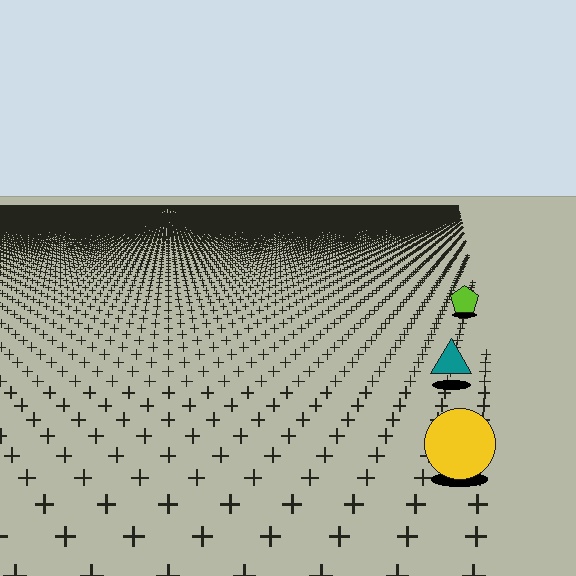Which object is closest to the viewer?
The yellow circle is closest. The texture marks near it are larger and more spread out.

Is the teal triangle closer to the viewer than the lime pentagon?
Yes. The teal triangle is closer — you can tell from the texture gradient: the ground texture is coarser near it.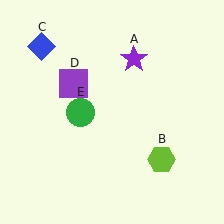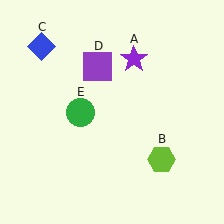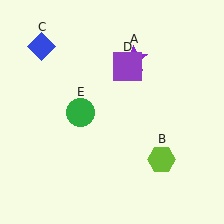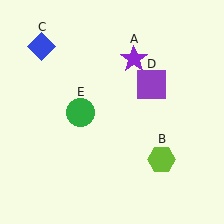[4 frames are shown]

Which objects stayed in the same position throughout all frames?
Purple star (object A) and lime hexagon (object B) and blue diamond (object C) and green circle (object E) remained stationary.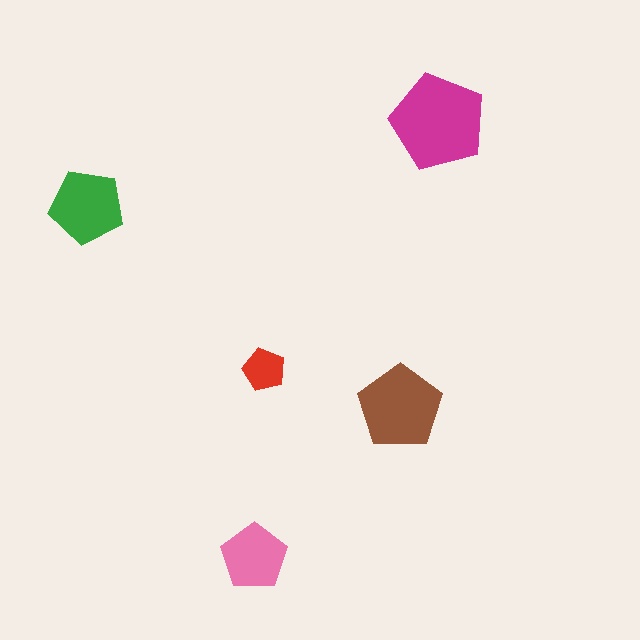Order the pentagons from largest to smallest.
the magenta one, the brown one, the green one, the pink one, the red one.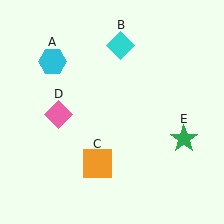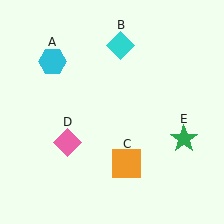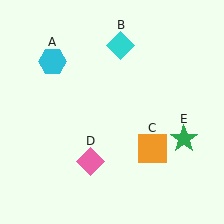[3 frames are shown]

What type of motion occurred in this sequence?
The orange square (object C), pink diamond (object D) rotated counterclockwise around the center of the scene.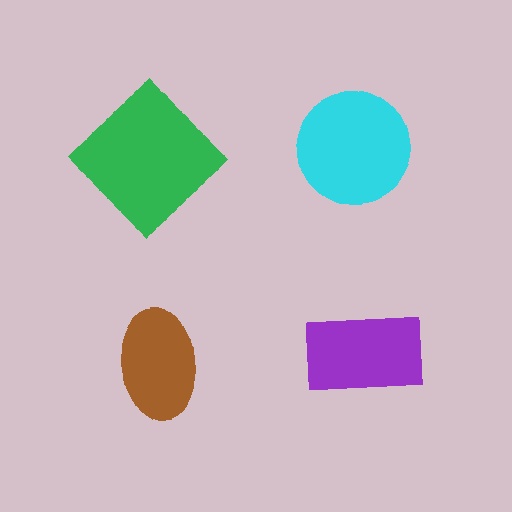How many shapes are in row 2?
2 shapes.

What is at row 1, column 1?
A green diamond.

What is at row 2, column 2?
A purple rectangle.